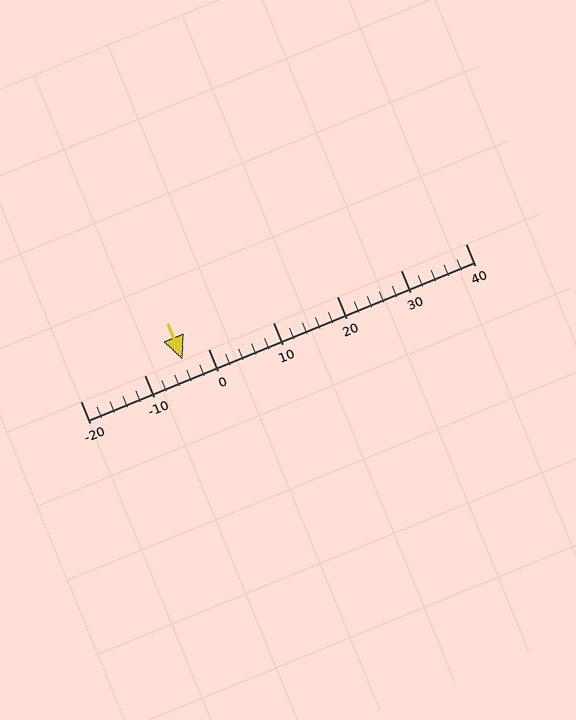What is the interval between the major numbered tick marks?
The major tick marks are spaced 10 units apart.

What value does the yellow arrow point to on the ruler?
The yellow arrow points to approximately -4.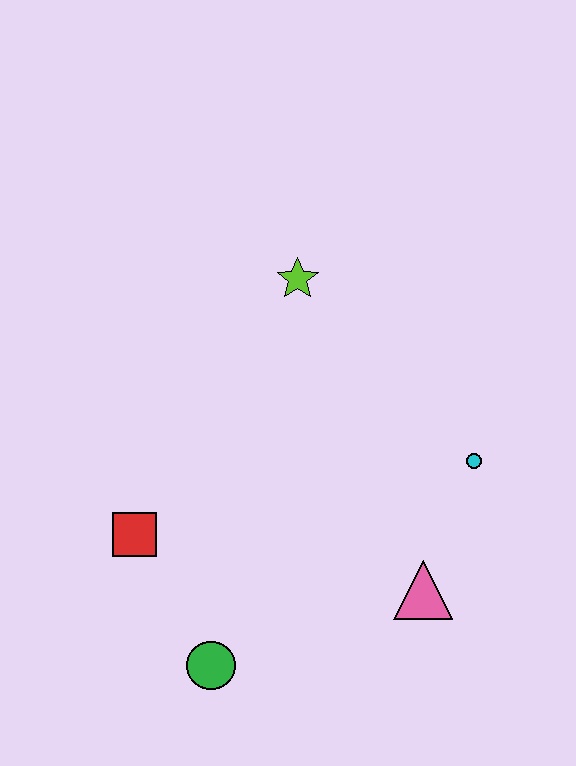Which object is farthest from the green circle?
The lime star is farthest from the green circle.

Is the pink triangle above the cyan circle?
No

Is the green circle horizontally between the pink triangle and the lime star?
No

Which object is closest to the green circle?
The red square is closest to the green circle.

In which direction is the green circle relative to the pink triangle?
The green circle is to the left of the pink triangle.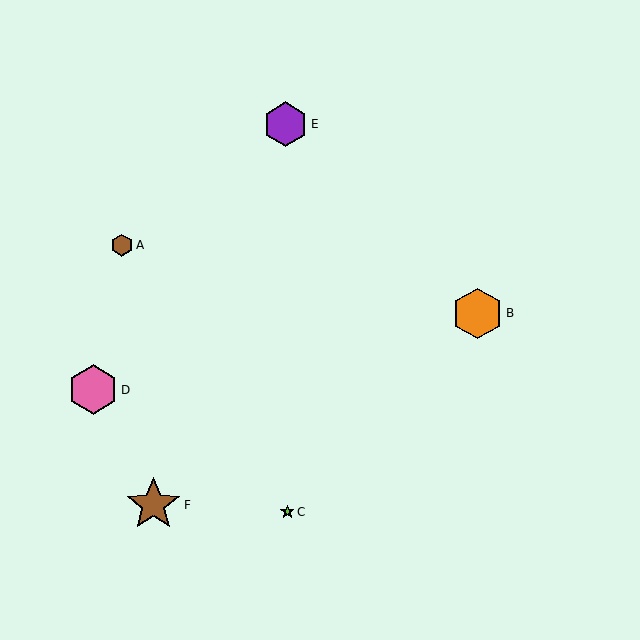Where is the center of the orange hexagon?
The center of the orange hexagon is at (477, 314).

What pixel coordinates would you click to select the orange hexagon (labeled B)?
Click at (477, 314) to select the orange hexagon B.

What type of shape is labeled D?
Shape D is a pink hexagon.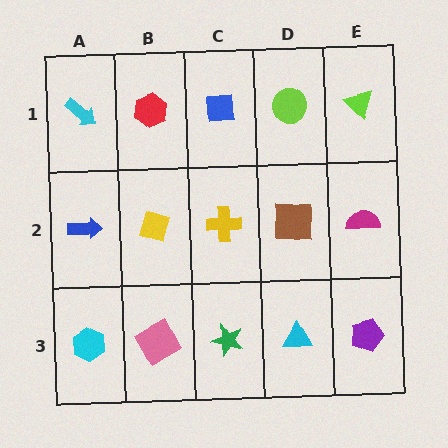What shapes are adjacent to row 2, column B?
A red hexagon (row 1, column B), a pink square (row 3, column B), a blue arrow (row 2, column A), a yellow cross (row 2, column C).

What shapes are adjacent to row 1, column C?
A yellow cross (row 2, column C), a red hexagon (row 1, column B), a lime circle (row 1, column D).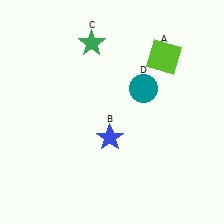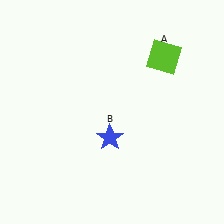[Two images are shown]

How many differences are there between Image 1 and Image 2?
There are 2 differences between the two images.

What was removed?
The teal circle (D), the green star (C) were removed in Image 2.